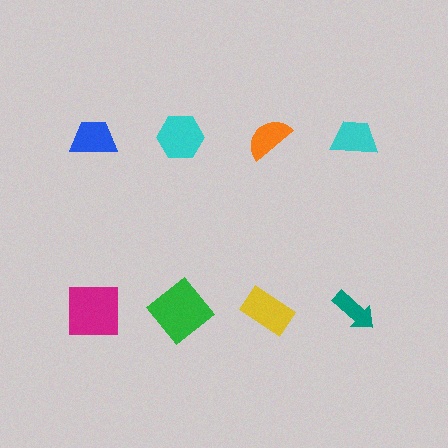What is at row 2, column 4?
A teal arrow.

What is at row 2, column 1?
A magenta square.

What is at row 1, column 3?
An orange semicircle.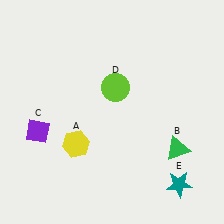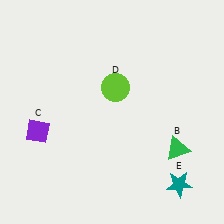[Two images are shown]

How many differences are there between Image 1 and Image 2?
There is 1 difference between the two images.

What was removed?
The yellow hexagon (A) was removed in Image 2.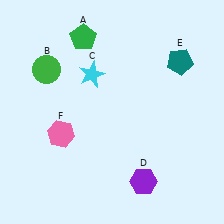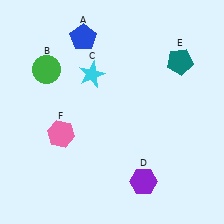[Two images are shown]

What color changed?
The pentagon (A) changed from green in Image 1 to blue in Image 2.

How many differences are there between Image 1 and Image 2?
There is 1 difference between the two images.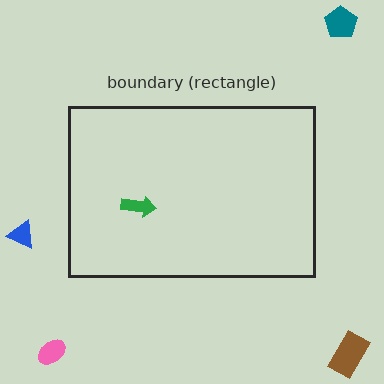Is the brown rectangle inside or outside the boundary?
Outside.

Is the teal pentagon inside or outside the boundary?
Outside.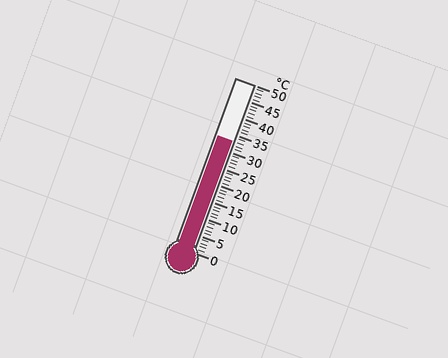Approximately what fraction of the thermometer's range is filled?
The thermometer is filled to approximately 65% of its range.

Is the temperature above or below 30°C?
The temperature is above 30°C.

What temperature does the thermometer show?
The thermometer shows approximately 33°C.